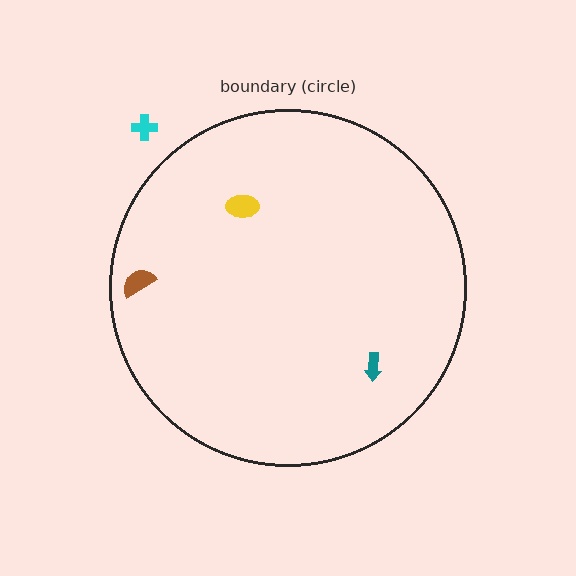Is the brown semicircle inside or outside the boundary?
Inside.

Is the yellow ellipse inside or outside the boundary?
Inside.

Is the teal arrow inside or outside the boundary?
Inside.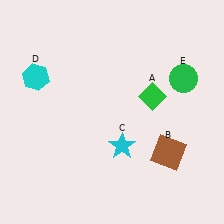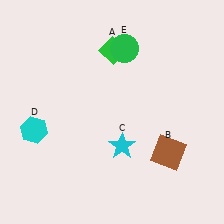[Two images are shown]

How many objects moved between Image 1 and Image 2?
3 objects moved between the two images.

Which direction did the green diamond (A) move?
The green diamond (A) moved up.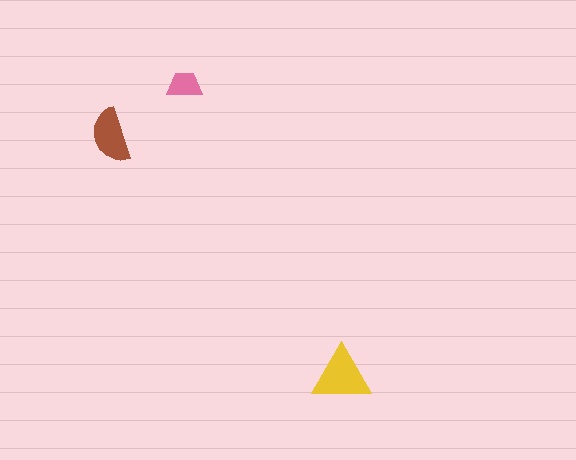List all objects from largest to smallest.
The yellow triangle, the brown semicircle, the pink trapezoid.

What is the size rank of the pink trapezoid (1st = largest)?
3rd.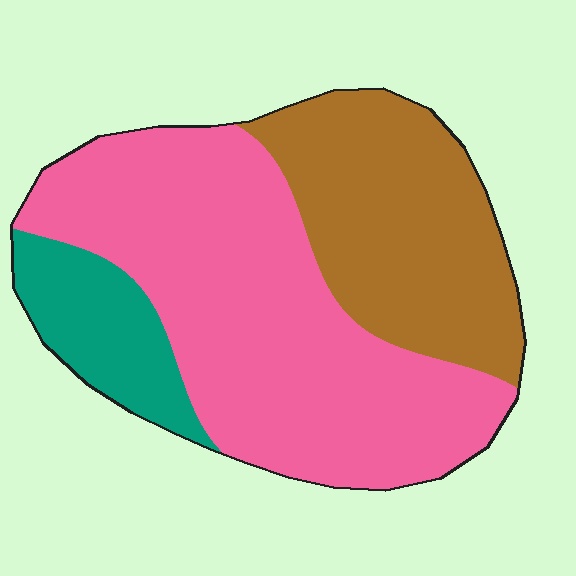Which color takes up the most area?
Pink, at roughly 55%.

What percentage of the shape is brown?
Brown takes up between a sixth and a third of the shape.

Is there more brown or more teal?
Brown.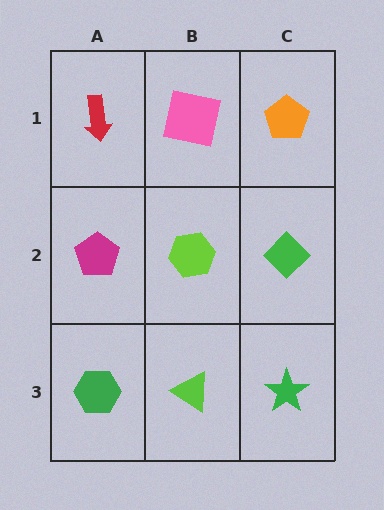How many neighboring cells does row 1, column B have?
3.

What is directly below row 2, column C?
A green star.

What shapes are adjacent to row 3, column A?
A magenta pentagon (row 2, column A), a lime triangle (row 3, column B).